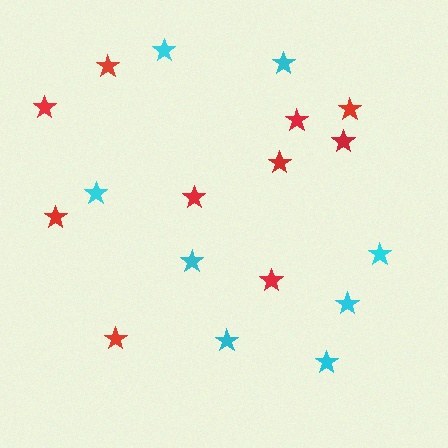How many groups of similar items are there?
There are 2 groups: one group of cyan stars (8) and one group of red stars (10).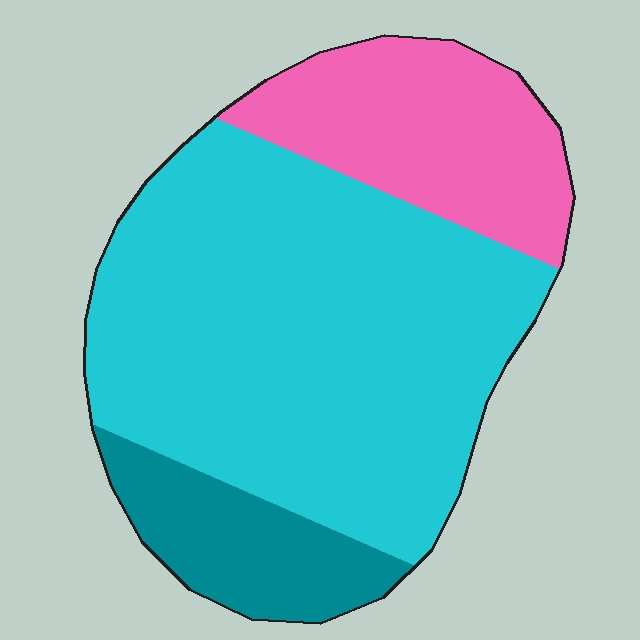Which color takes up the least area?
Teal, at roughly 15%.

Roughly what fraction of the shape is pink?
Pink takes up about one fifth (1/5) of the shape.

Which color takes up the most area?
Cyan, at roughly 65%.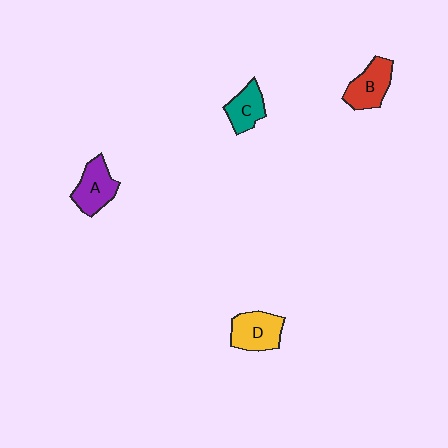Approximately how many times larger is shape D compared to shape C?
Approximately 1.3 times.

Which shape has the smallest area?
Shape C (teal).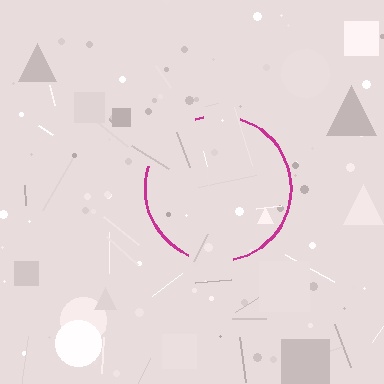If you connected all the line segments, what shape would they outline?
They would outline a circle.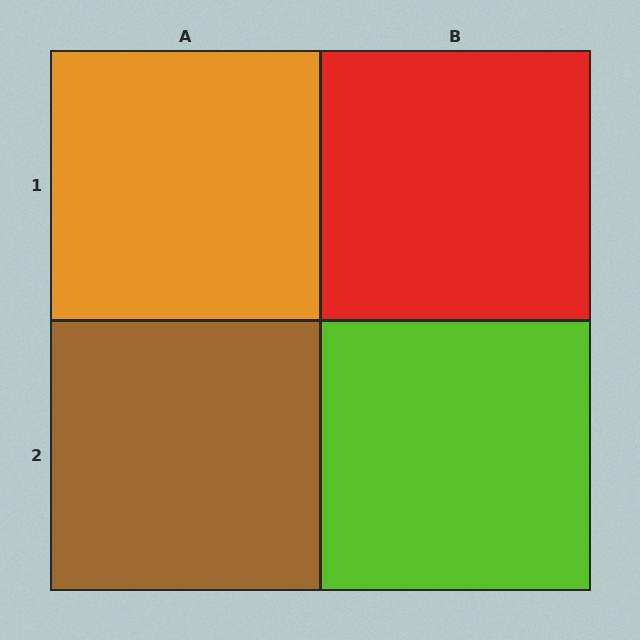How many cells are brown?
1 cell is brown.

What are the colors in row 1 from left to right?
Orange, red.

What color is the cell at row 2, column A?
Brown.